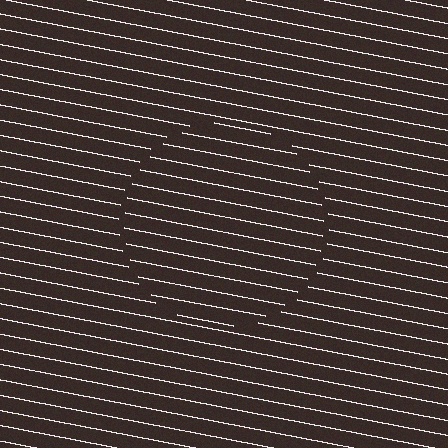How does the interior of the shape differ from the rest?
The interior of the shape contains the same grating, shifted by half a period — the contour is defined by the phase discontinuity where line-ends from the inner and outer gratings abut.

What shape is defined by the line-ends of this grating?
An illusory circle. The interior of the shape contains the same grating, shifted by half a period — the contour is defined by the phase discontinuity where line-ends from the inner and outer gratings abut.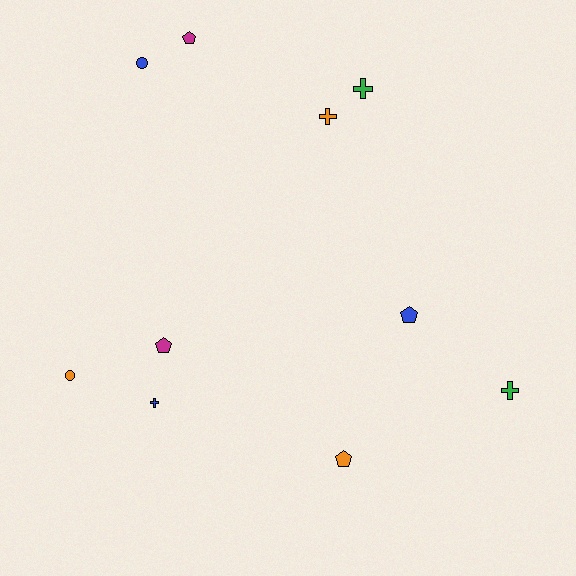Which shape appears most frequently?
Cross, with 4 objects.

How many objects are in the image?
There are 10 objects.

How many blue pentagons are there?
There is 1 blue pentagon.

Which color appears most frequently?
Orange, with 3 objects.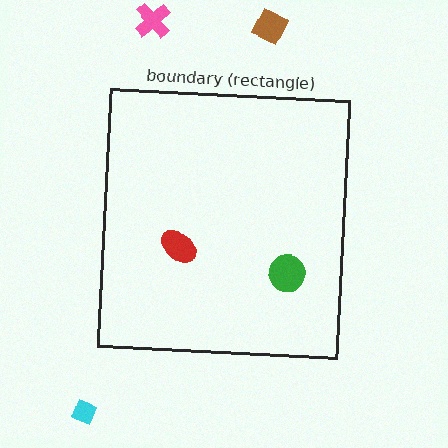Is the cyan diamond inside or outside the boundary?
Outside.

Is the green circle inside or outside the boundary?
Inside.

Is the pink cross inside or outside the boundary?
Outside.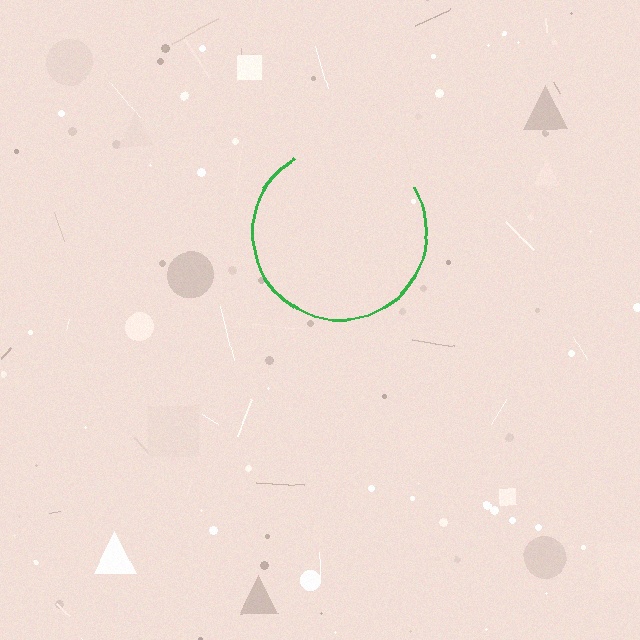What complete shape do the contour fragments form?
The contour fragments form a circle.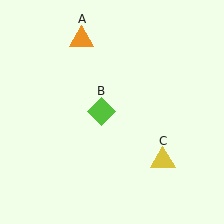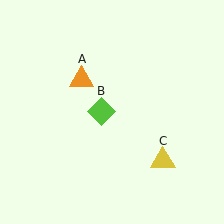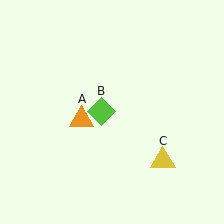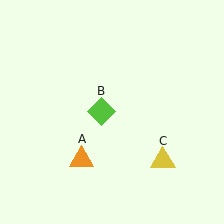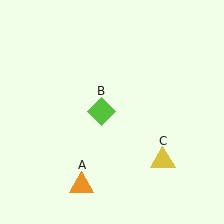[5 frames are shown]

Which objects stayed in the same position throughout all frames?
Lime diamond (object B) and yellow triangle (object C) remained stationary.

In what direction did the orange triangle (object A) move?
The orange triangle (object A) moved down.